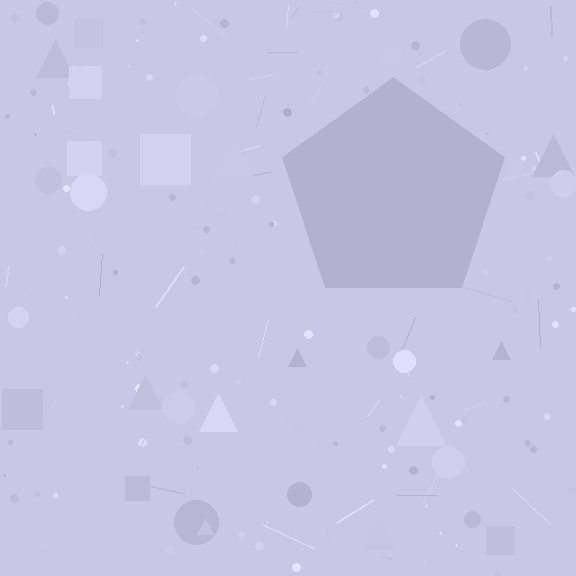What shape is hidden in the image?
A pentagon is hidden in the image.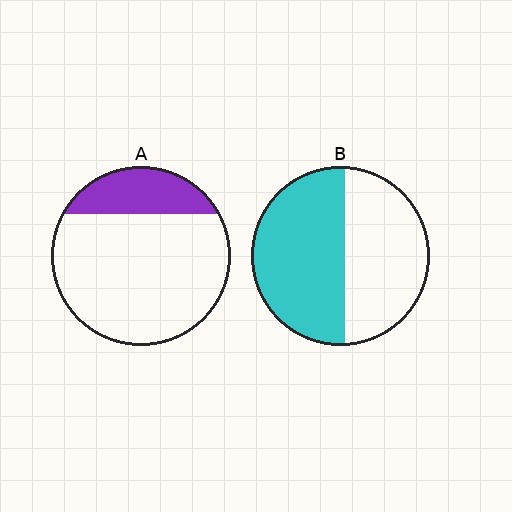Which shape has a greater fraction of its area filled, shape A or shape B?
Shape B.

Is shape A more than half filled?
No.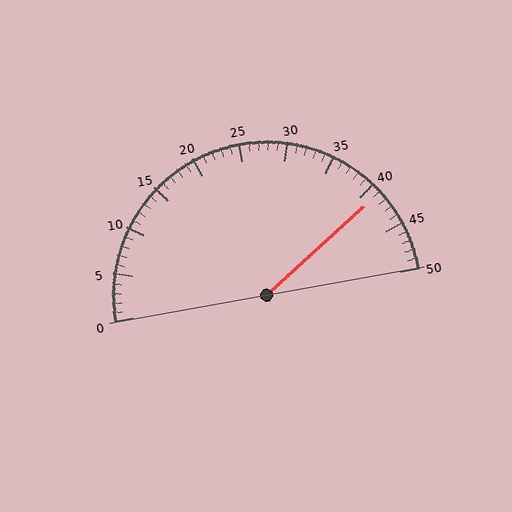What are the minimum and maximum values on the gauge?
The gauge ranges from 0 to 50.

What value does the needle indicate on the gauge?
The needle indicates approximately 41.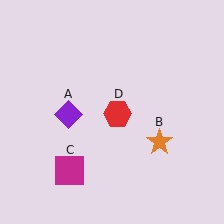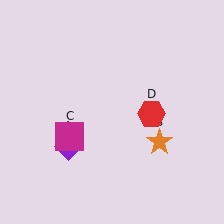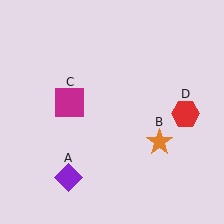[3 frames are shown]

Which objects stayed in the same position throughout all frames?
Orange star (object B) remained stationary.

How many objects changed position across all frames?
3 objects changed position: purple diamond (object A), magenta square (object C), red hexagon (object D).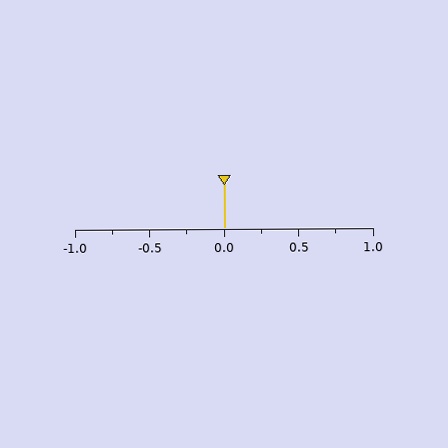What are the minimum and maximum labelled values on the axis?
The axis runs from -1.0 to 1.0.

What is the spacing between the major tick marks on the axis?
The major ticks are spaced 0.5 apart.